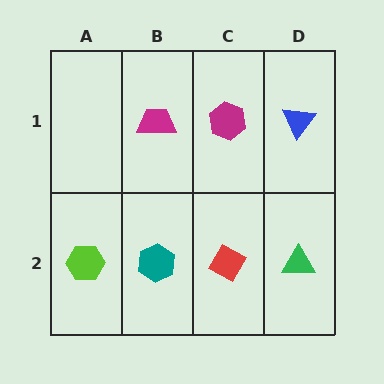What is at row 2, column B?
A teal hexagon.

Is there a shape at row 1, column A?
No, that cell is empty.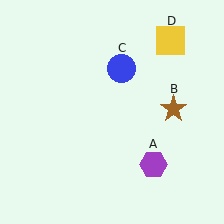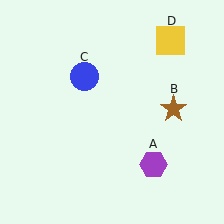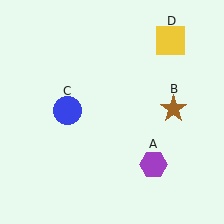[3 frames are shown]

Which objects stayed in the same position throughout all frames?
Purple hexagon (object A) and brown star (object B) and yellow square (object D) remained stationary.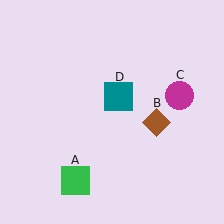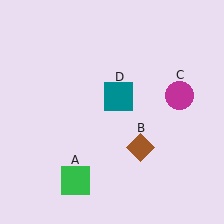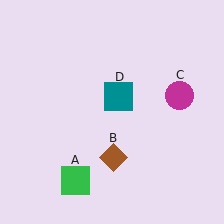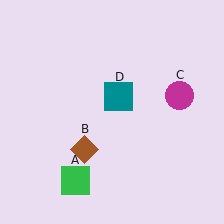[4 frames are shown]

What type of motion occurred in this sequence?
The brown diamond (object B) rotated clockwise around the center of the scene.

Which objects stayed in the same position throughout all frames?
Green square (object A) and magenta circle (object C) and teal square (object D) remained stationary.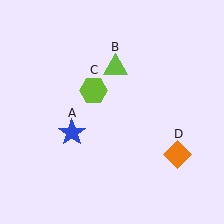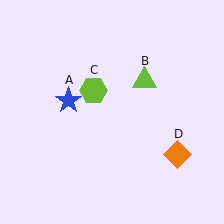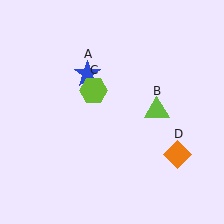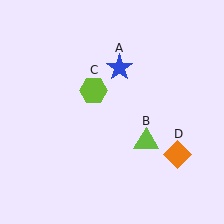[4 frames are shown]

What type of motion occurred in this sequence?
The blue star (object A), lime triangle (object B) rotated clockwise around the center of the scene.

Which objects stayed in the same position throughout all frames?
Lime hexagon (object C) and orange diamond (object D) remained stationary.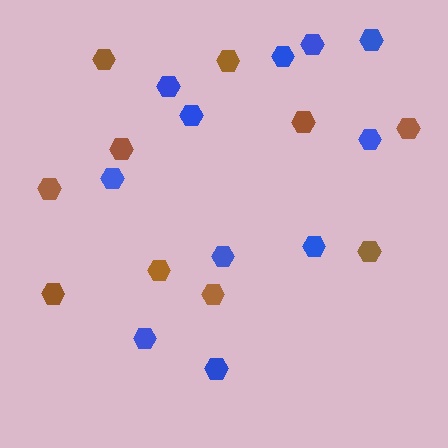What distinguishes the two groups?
There are 2 groups: one group of brown hexagons (10) and one group of blue hexagons (11).